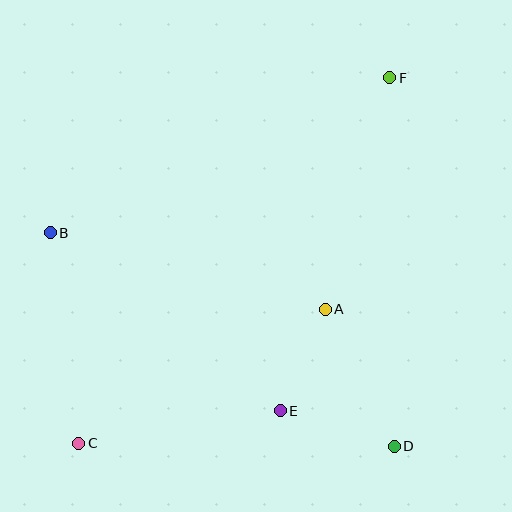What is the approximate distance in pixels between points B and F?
The distance between B and F is approximately 374 pixels.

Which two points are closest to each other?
Points A and E are closest to each other.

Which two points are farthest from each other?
Points C and F are farthest from each other.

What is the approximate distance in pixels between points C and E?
The distance between C and E is approximately 204 pixels.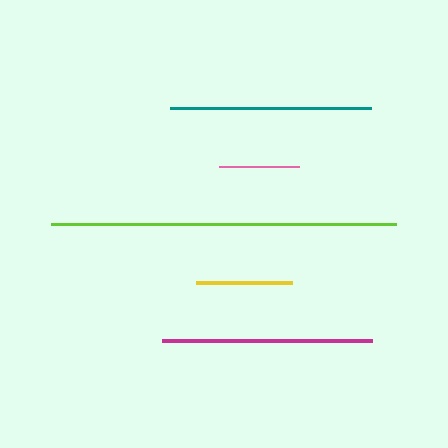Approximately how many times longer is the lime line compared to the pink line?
The lime line is approximately 4.3 times the length of the pink line.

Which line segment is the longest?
The lime line is the longest at approximately 345 pixels.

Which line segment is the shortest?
The pink line is the shortest at approximately 80 pixels.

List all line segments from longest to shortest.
From longest to shortest: lime, magenta, teal, yellow, pink.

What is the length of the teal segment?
The teal segment is approximately 201 pixels long.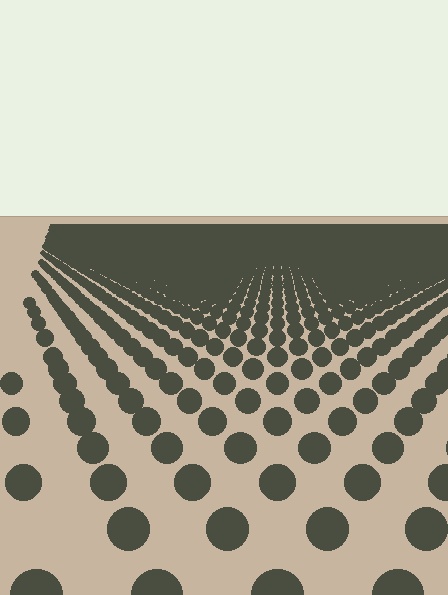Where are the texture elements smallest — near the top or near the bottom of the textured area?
Near the top.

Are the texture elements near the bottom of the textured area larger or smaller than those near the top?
Larger. Near the bottom, elements are closer to the viewer and appear at a bigger on-screen size.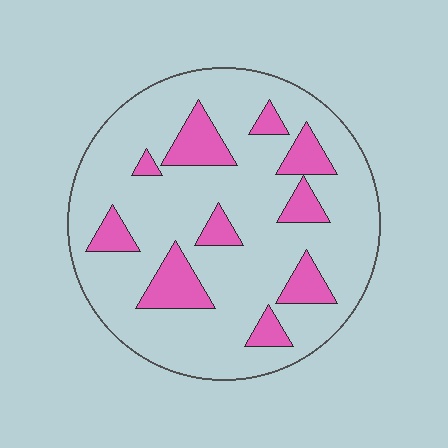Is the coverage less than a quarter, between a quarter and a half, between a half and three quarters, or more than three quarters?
Less than a quarter.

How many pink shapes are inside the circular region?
10.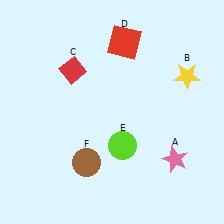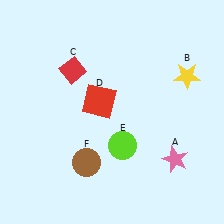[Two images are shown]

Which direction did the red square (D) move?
The red square (D) moved down.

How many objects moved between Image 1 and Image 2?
1 object moved between the two images.